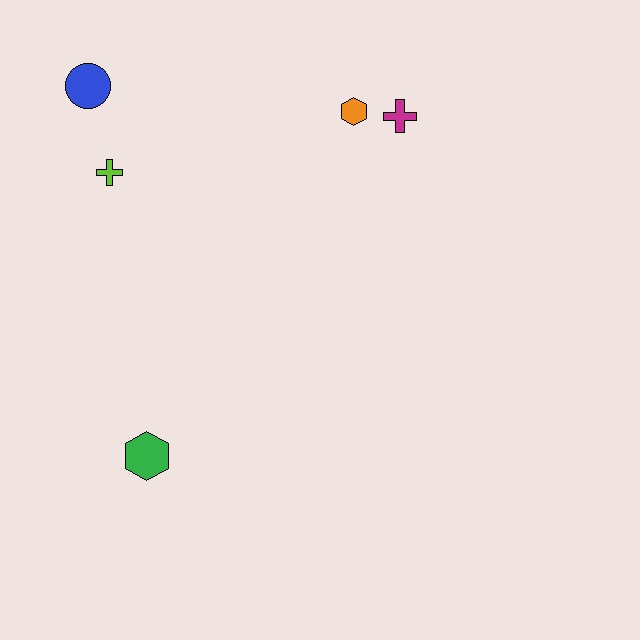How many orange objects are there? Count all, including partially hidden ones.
There is 1 orange object.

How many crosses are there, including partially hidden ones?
There are 2 crosses.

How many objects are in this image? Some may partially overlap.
There are 5 objects.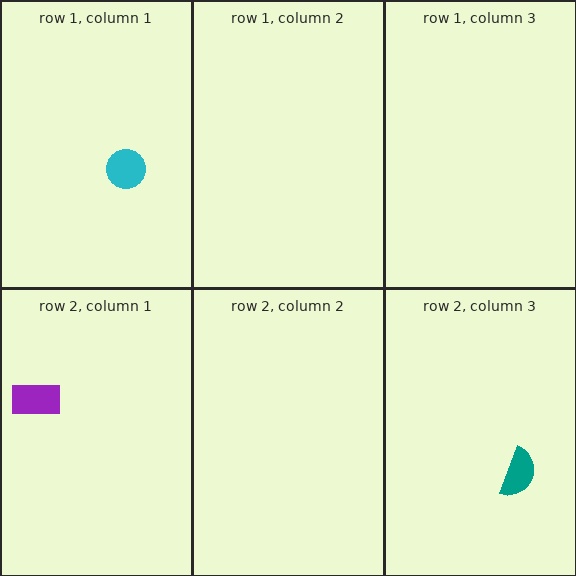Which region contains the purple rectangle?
The row 2, column 1 region.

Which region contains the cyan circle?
The row 1, column 1 region.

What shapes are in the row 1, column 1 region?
The cyan circle.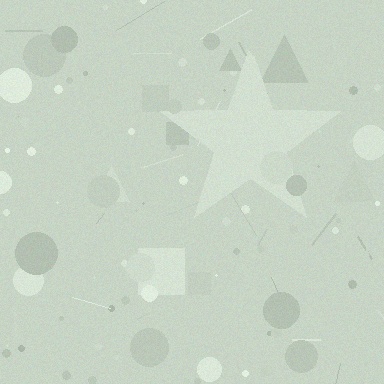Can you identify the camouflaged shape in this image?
The camouflaged shape is a star.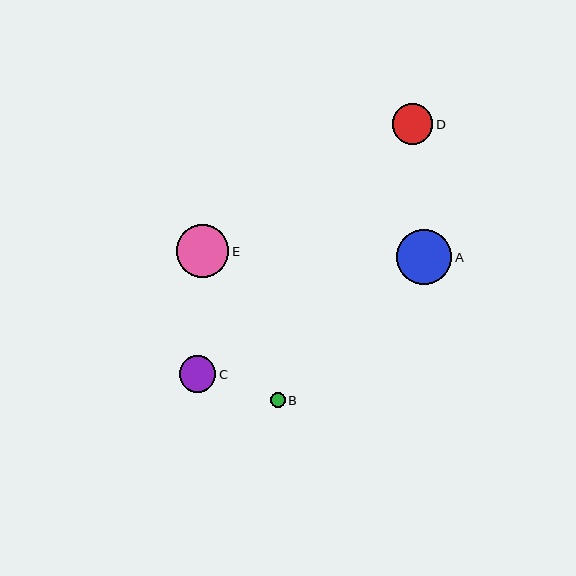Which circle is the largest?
Circle A is the largest with a size of approximately 55 pixels.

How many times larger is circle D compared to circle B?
Circle D is approximately 2.7 times the size of circle B.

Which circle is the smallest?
Circle B is the smallest with a size of approximately 15 pixels.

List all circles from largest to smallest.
From largest to smallest: A, E, D, C, B.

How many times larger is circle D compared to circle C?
Circle D is approximately 1.1 times the size of circle C.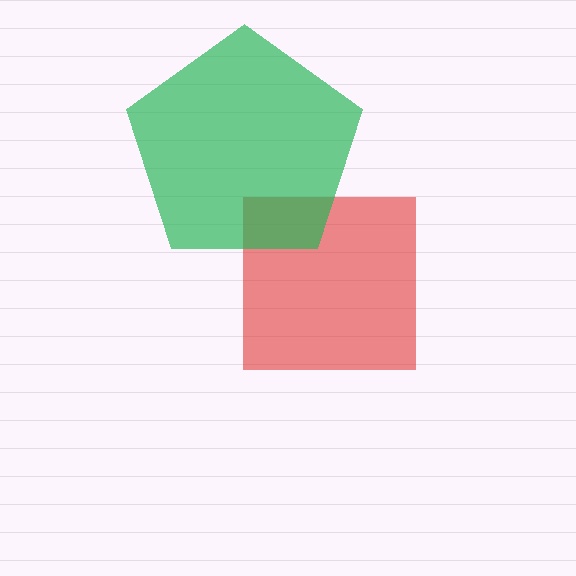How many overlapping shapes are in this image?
There are 2 overlapping shapes in the image.